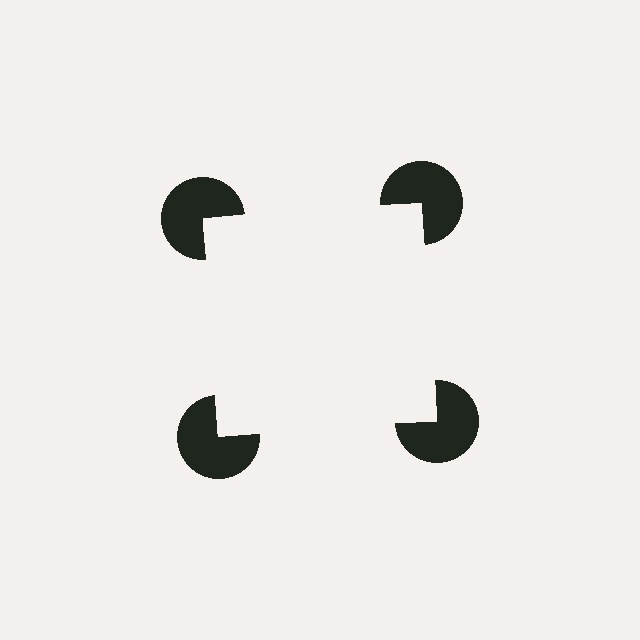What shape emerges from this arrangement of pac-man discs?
An illusory square — its edges are inferred from the aligned wedge cuts in the pac-man discs, not physically drawn.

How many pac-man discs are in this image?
There are 4 — one at each vertex of the illusory square.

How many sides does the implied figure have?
4 sides.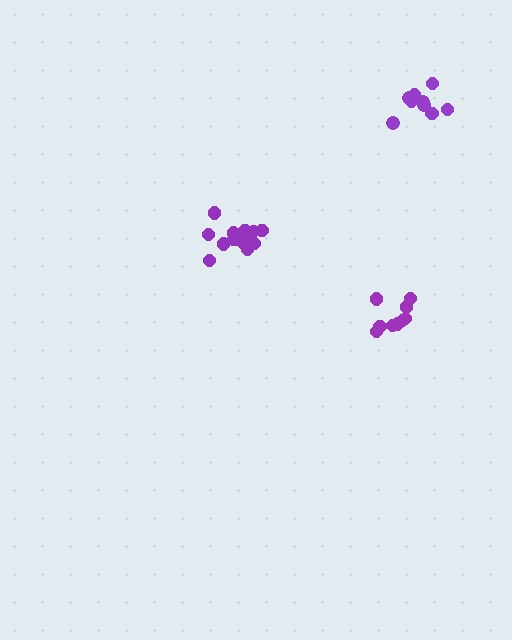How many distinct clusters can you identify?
There are 3 distinct clusters.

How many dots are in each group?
Group 1: 9 dots, Group 2: 13 dots, Group 3: 9 dots (31 total).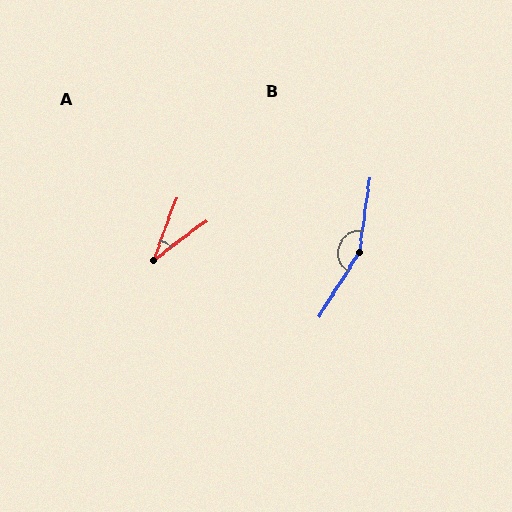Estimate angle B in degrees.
Approximately 157 degrees.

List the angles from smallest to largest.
A (33°), B (157°).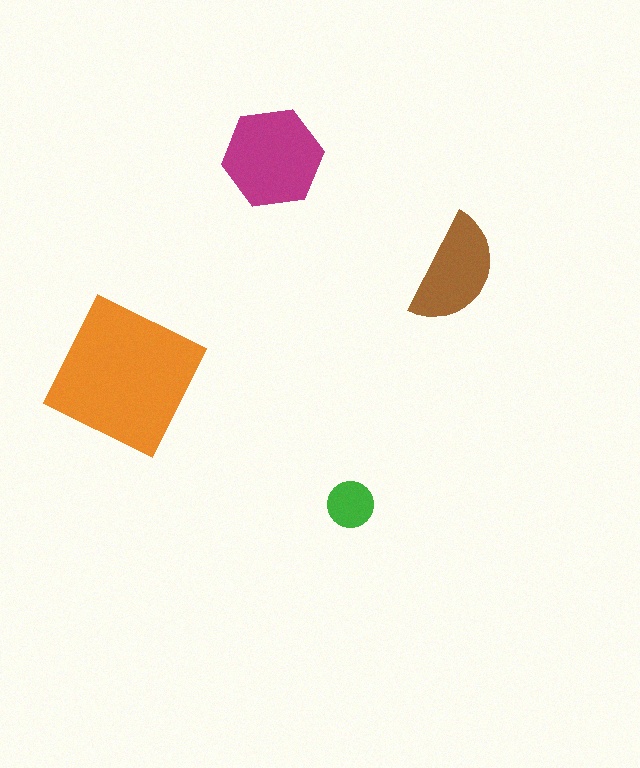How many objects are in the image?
There are 4 objects in the image.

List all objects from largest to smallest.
The orange square, the magenta hexagon, the brown semicircle, the green circle.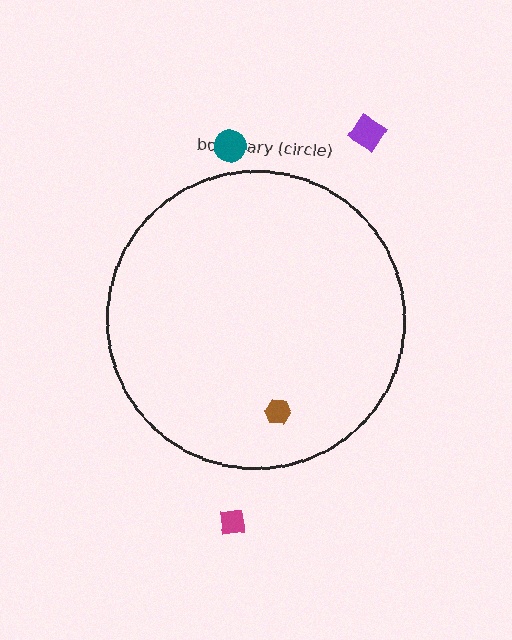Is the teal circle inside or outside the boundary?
Outside.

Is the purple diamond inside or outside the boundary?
Outside.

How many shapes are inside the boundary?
1 inside, 3 outside.